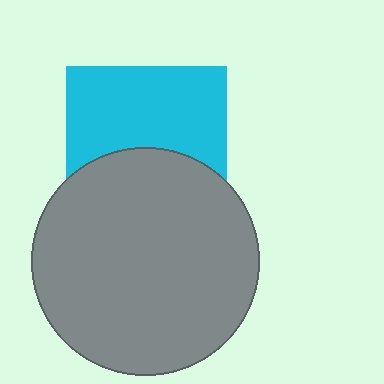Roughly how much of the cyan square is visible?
About half of it is visible (roughly 57%).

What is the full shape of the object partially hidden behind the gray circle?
The partially hidden object is a cyan square.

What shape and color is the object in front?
The object in front is a gray circle.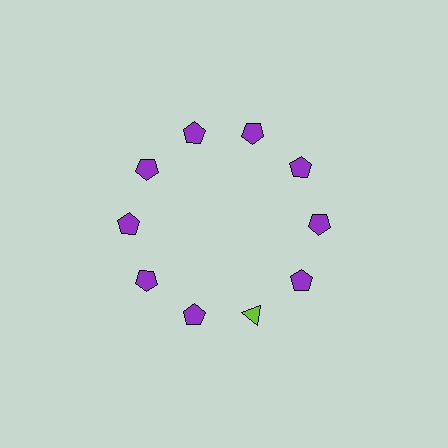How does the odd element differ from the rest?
It differs in both color (lime instead of purple) and shape (triangle instead of pentagon).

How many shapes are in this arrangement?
There are 10 shapes arranged in a ring pattern.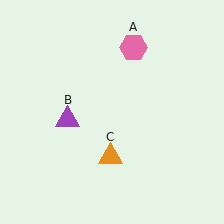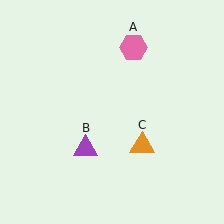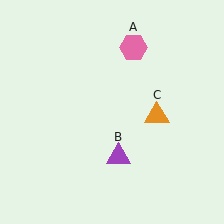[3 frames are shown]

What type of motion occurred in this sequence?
The purple triangle (object B), orange triangle (object C) rotated counterclockwise around the center of the scene.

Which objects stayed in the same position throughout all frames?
Pink hexagon (object A) remained stationary.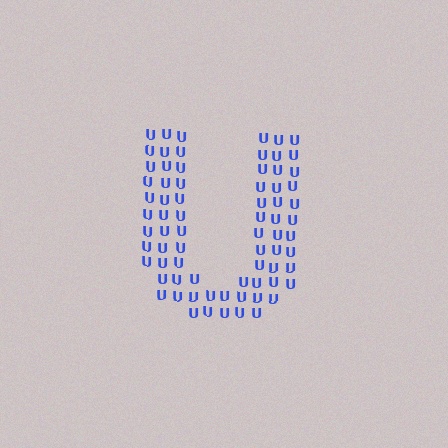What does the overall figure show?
The overall figure shows the letter U.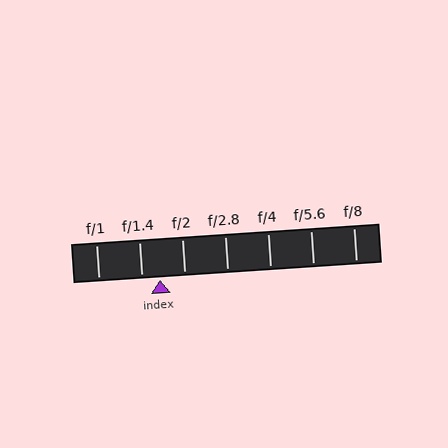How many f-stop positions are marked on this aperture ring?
There are 7 f-stop positions marked.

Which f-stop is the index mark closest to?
The index mark is closest to f/1.4.